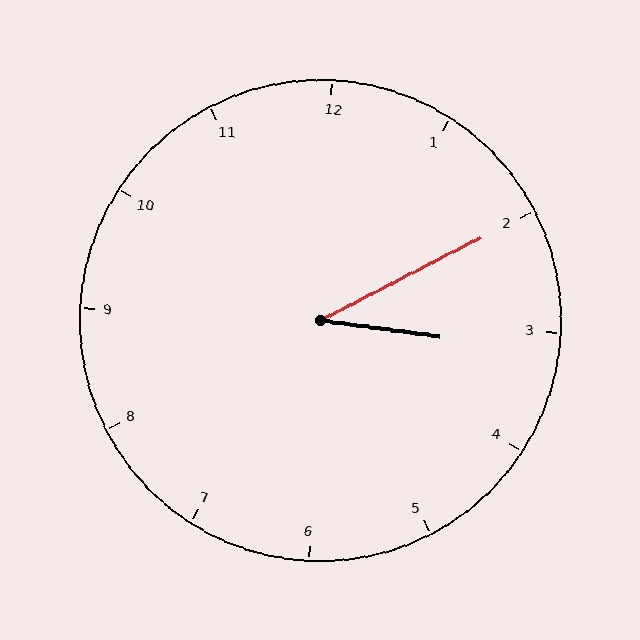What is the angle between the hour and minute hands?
Approximately 35 degrees.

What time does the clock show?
3:10.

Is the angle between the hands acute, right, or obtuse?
It is acute.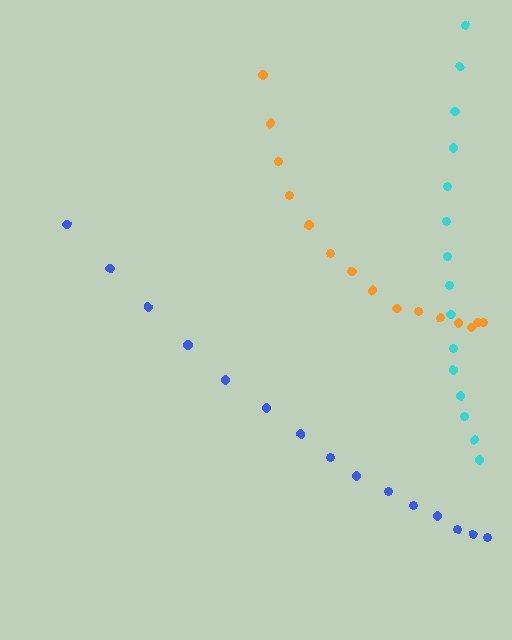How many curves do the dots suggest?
There are 3 distinct paths.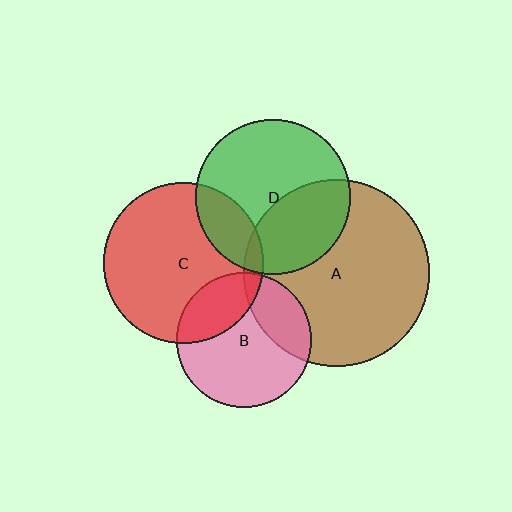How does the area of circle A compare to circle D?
Approximately 1.4 times.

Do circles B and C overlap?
Yes.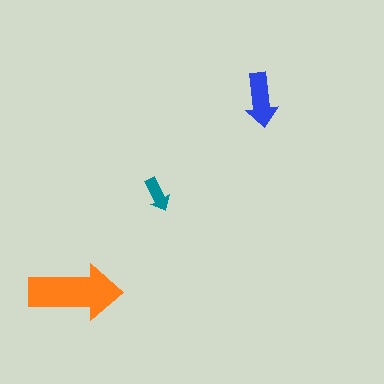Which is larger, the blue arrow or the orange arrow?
The orange one.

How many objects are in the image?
There are 3 objects in the image.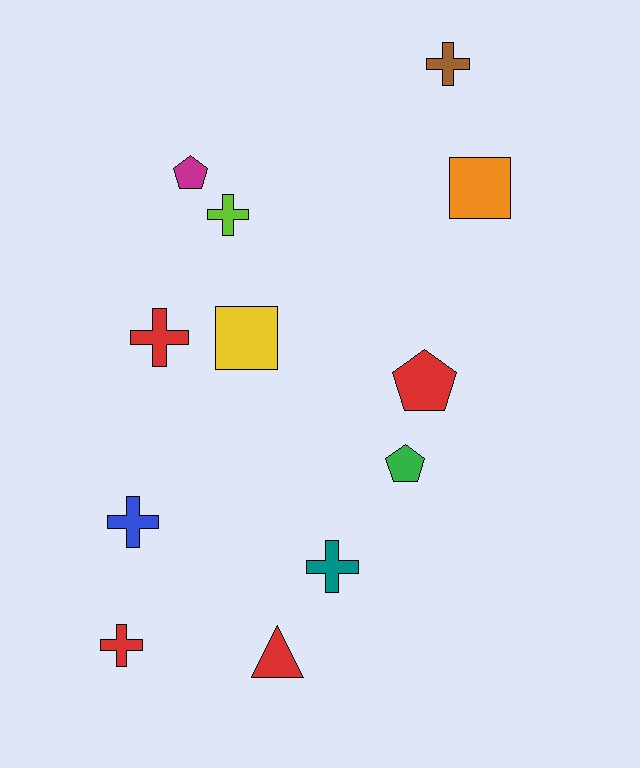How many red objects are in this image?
There are 4 red objects.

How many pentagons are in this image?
There are 3 pentagons.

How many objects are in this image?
There are 12 objects.